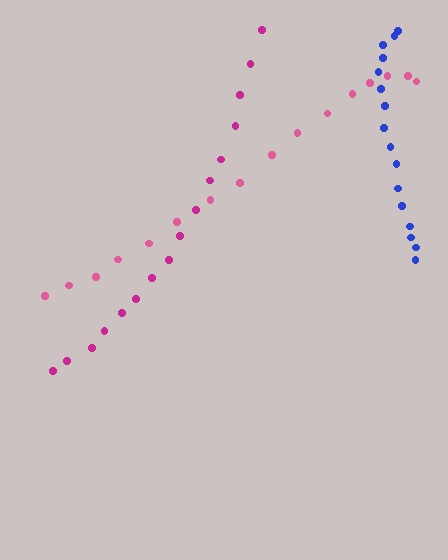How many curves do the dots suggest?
There are 3 distinct paths.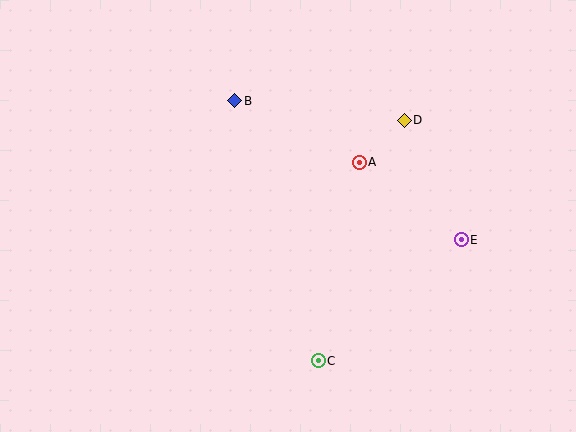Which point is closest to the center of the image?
Point A at (359, 162) is closest to the center.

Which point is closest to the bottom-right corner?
Point E is closest to the bottom-right corner.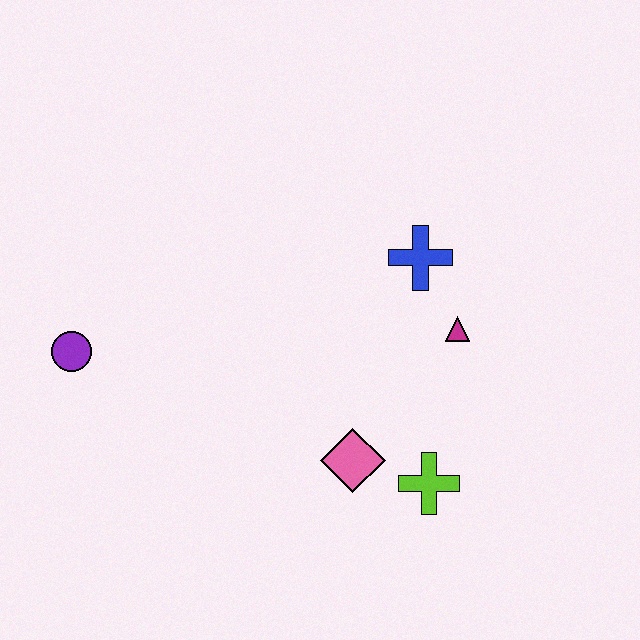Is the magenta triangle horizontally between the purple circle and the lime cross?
No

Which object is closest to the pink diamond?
The lime cross is closest to the pink diamond.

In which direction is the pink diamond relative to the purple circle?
The pink diamond is to the right of the purple circle.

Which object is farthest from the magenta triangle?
The purple circle is farthest from the magenta triangle.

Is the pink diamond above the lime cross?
Yes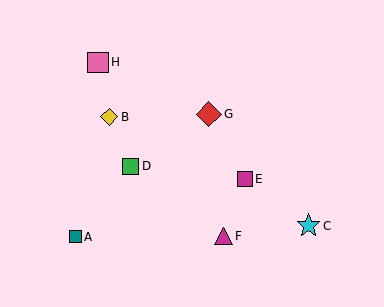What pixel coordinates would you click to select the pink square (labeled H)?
Click at (98, 62) to select the pink square H.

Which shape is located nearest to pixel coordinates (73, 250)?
The teal square (labeled A) at (75, 237) is nearest to that location.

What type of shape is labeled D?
Shape D is a green square.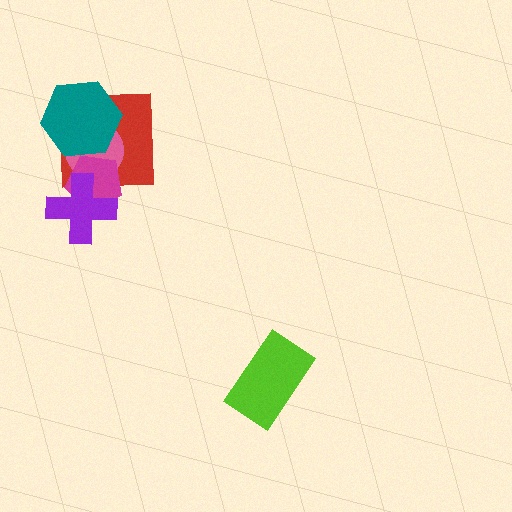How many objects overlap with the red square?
4 objects overlap with the red square.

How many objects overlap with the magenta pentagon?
3 objects overlap with the magenta pentagon.